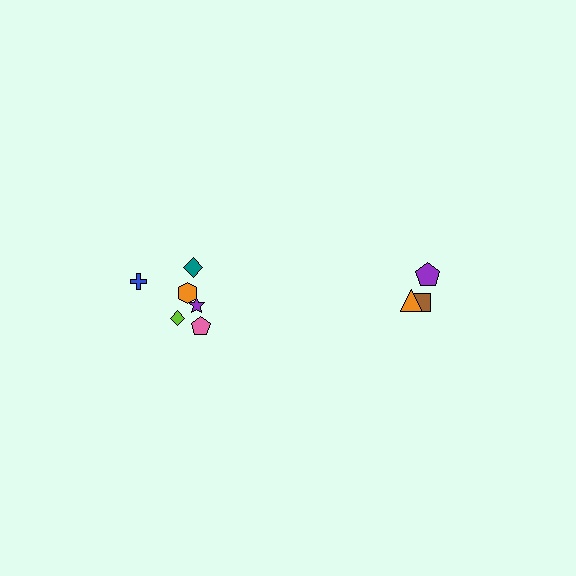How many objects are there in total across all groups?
There are 9 objects.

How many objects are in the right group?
There are 3 objects.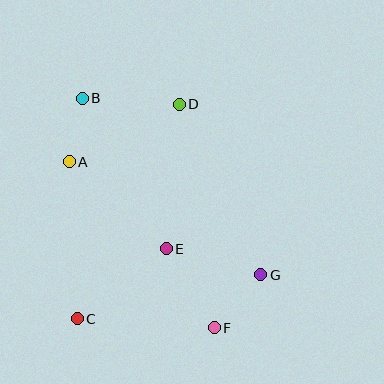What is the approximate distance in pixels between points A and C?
The distance between A and C is approximately 157 pixels.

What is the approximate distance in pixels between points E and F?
The distance between E and F is approximately 92 pixels.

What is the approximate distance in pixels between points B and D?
The distance between B and D is approximately 97 pixels.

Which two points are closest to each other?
Points A and B are closest to each other.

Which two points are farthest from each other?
Points B and F are farthest from each other.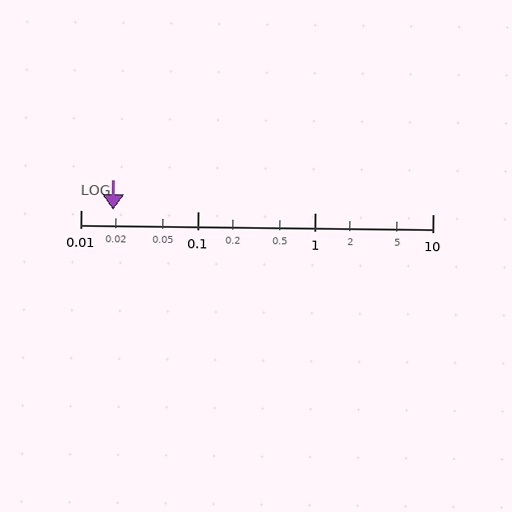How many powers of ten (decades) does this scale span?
The scale spans 3 decades, from 0.01 to 10.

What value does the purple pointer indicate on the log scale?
The pointer indicates approximately 0.019.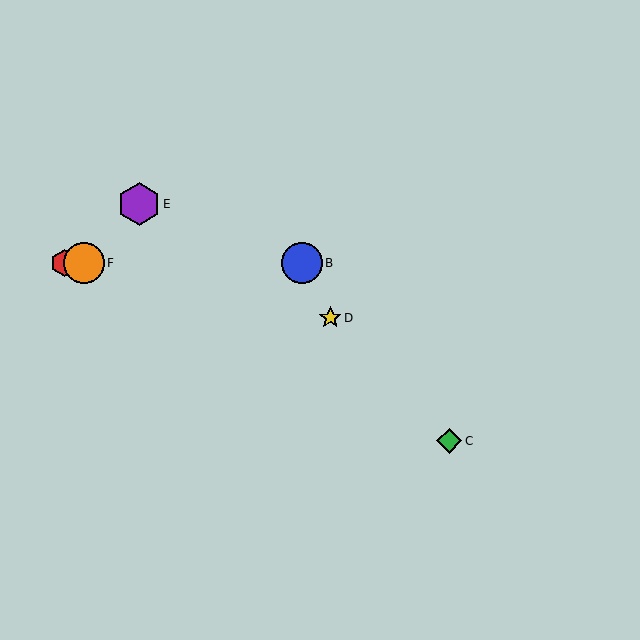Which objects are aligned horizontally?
Objects A, B, F are aligned horizontally.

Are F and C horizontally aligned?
No, F is at y≈263 and C is at y≈441.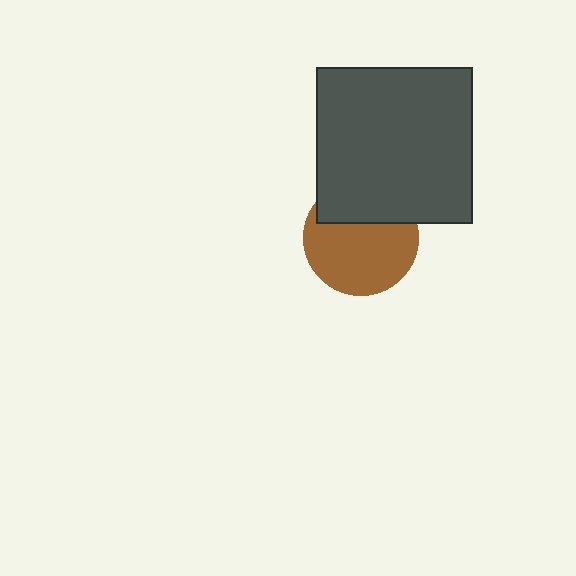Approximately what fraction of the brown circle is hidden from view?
Roughly 33% of the brown circle is hidden behind the dark gray square.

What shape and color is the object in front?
The object in front is a dark gray square.